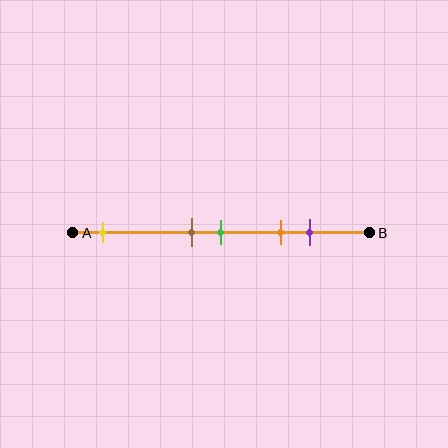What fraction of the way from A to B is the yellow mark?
The yellow mark is approximately 10% (0.1) of the way from A to B.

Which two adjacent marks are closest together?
The brown and green marks are the closest adjacent pair.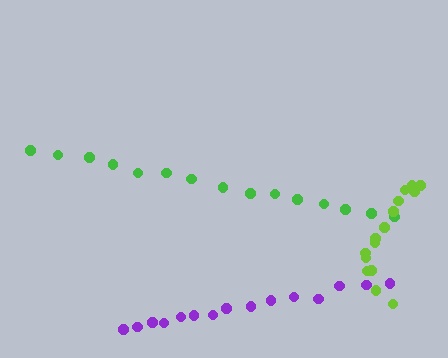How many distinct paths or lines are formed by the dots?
There are 3 distinct paths.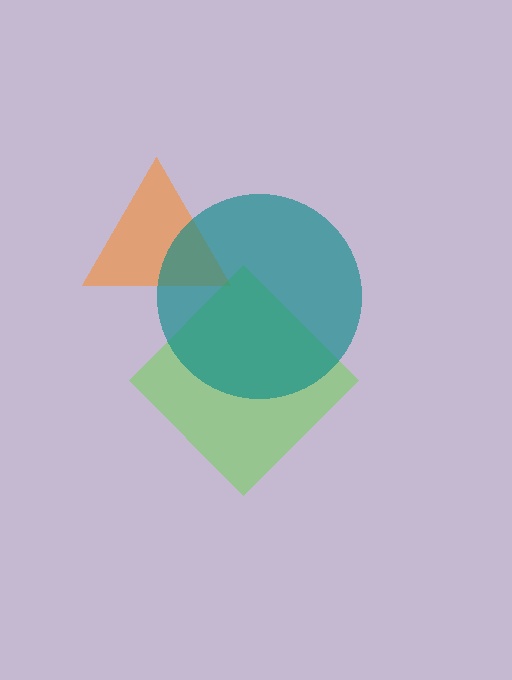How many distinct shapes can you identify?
There are 3 distinct shapes: an orange triangle, a lime diamond, a teal circle.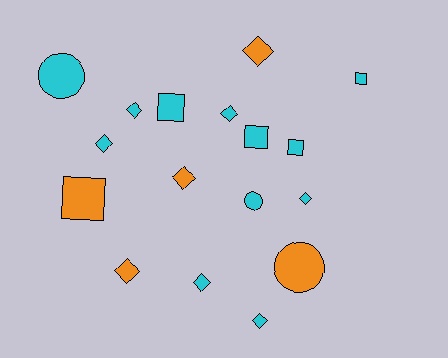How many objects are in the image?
There are 17 objects.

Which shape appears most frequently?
Diamond, with 9 objects.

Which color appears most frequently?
Cyan, with 12 objects.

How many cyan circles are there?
There are 2 cyan circles.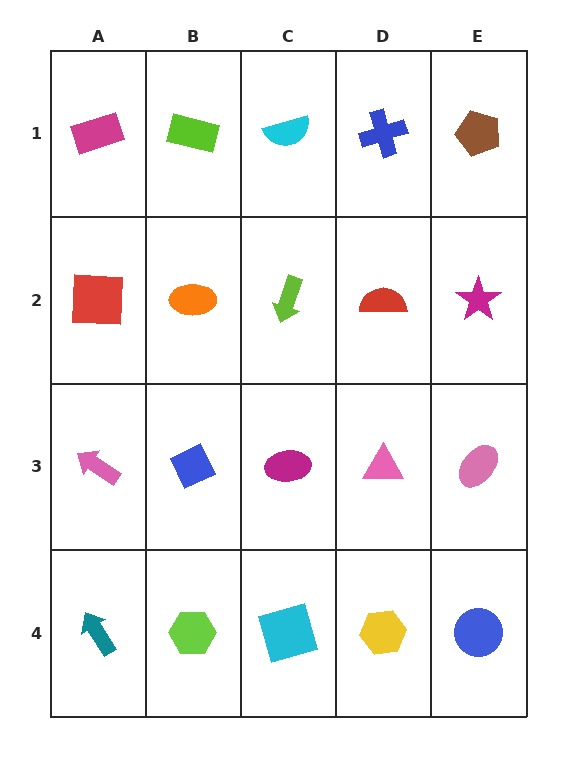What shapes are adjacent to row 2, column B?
A lime rectangle (row 1, column B), a blue diamond (row 3, column B), a red square (row 2, column A), a lime arrow (row 2, column C).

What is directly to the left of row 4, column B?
A teal arrow.